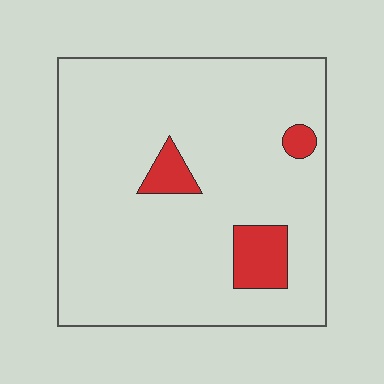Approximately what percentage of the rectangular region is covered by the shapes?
Approximately 10%.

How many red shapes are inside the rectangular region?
3.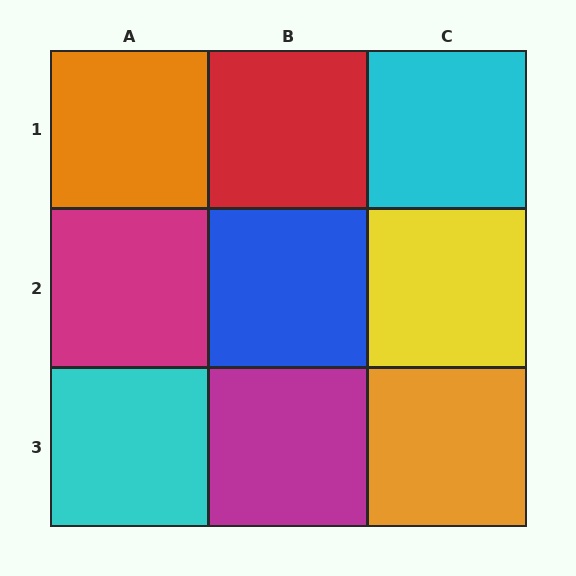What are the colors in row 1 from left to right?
Orange, red, cyan.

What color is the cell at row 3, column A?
Cyan.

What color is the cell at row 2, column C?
Yellow.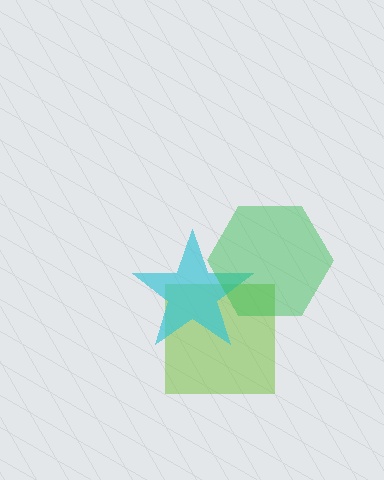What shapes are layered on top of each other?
The layered shapes are: a lime square, a cyan star, a green hexagon.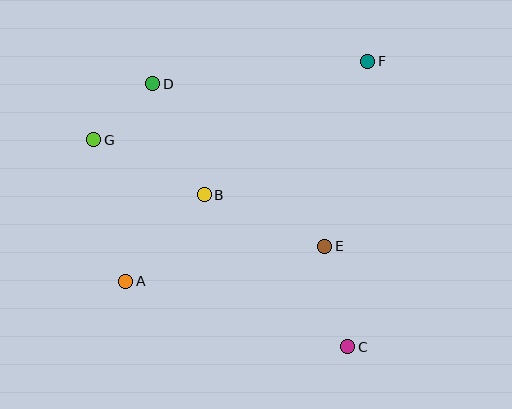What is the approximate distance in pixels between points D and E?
The distance between D and E is approximately 237 pixels.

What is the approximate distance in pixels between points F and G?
The distance between F and G is approximately 285 pixels.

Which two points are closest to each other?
Points D and G are closest to each other.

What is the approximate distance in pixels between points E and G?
The distance between E and G is approximately 255 pixels.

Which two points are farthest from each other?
Points C and G are farthest from each other.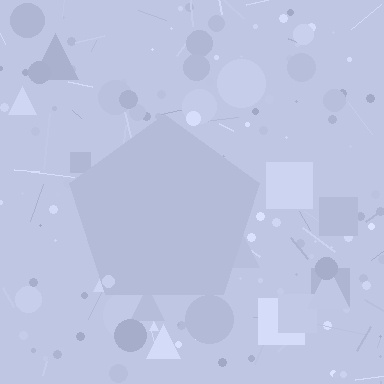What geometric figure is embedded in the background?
A pentagon is embedded in the background.